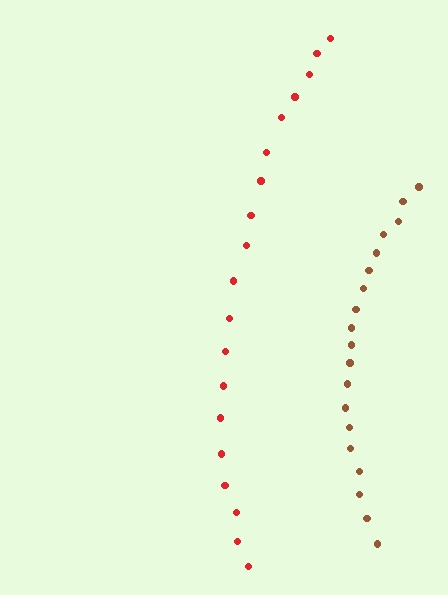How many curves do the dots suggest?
There are 2 distinct paths.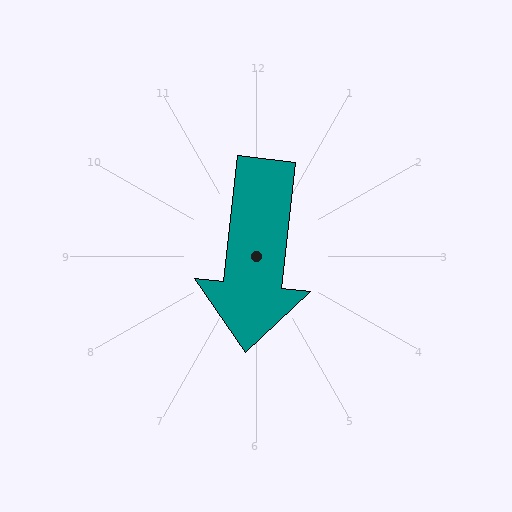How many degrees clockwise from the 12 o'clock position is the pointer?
Approximately 186 degrees.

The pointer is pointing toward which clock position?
Roughly 6 o'clock.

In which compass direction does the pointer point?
South.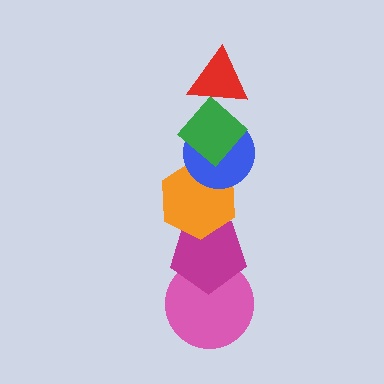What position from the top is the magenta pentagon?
The magenta pentagon is 5th from the top.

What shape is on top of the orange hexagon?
The blue circle is on top of the orange hexagon.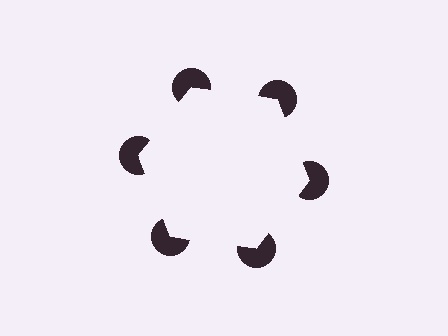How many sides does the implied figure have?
6 sides.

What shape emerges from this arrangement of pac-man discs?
An illusory hexagon — its edges are inferred from the aligned wedge cuts in the pac-man discs, not physically drawn.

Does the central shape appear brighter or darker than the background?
It typically appears slightly brighter than the background, even though no actual brightness change is drawn.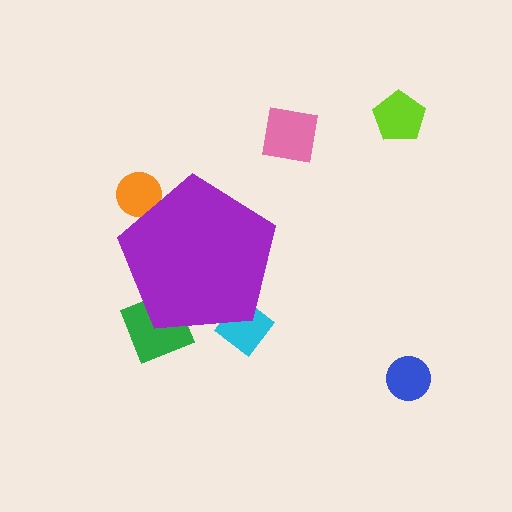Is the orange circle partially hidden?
Yes, the orange circle is partially hidden behind the purple pentagon.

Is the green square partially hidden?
Yes, the green square is partially hidden behind the purple pentagon.